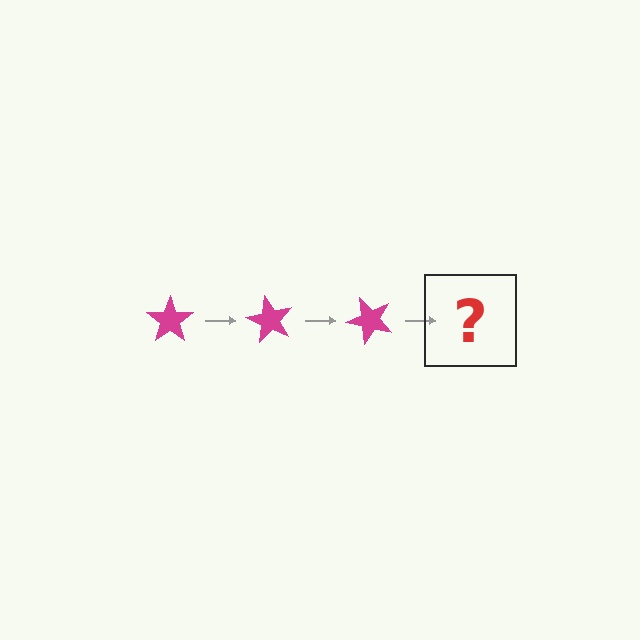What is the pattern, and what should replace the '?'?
The pattern is that the star rotates 60 degrees each step. The '?' should be a magenta star rotated 180 degrees.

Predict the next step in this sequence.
The next step is a magenta star rotated 180 degrees.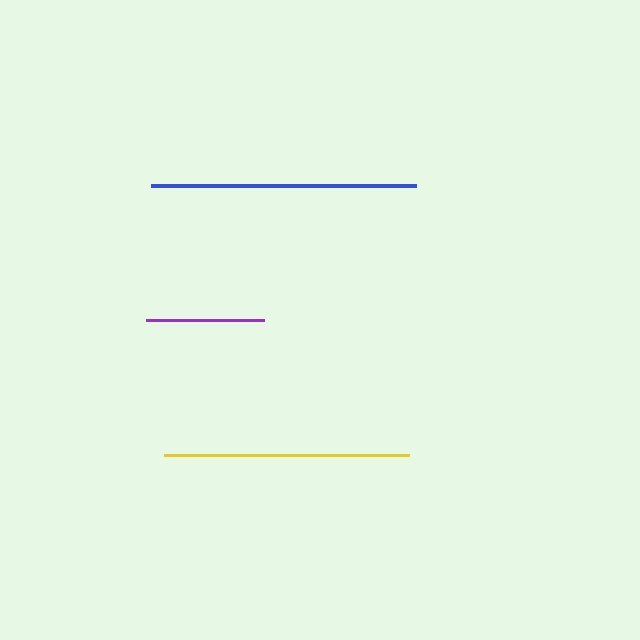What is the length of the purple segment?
The purple segment is approximately 117 pixels long.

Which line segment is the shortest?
The purple line is the shortest at approximately 117 pixels.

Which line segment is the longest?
The blue line is the longest at approximately 265 pixels.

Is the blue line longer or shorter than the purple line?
The blue line is longer than the purple line.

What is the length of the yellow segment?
The yellow segment is approximately 245 pixels long.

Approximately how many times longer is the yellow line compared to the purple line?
The yellow line is approximately 2.1 times the length of the purple line.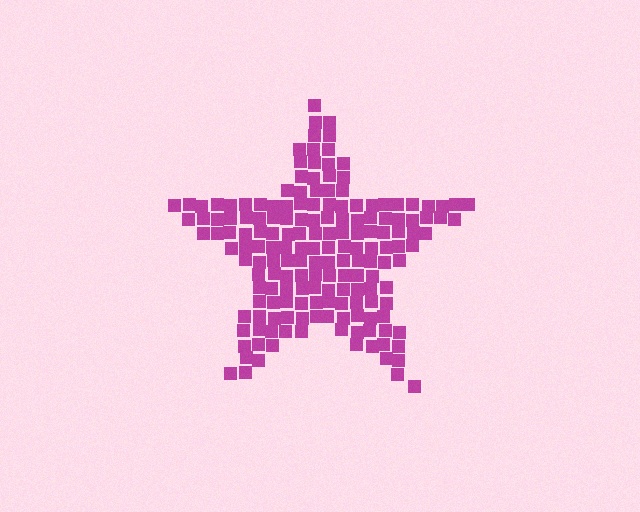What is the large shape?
The large shape is a star.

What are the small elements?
The small elements are squares.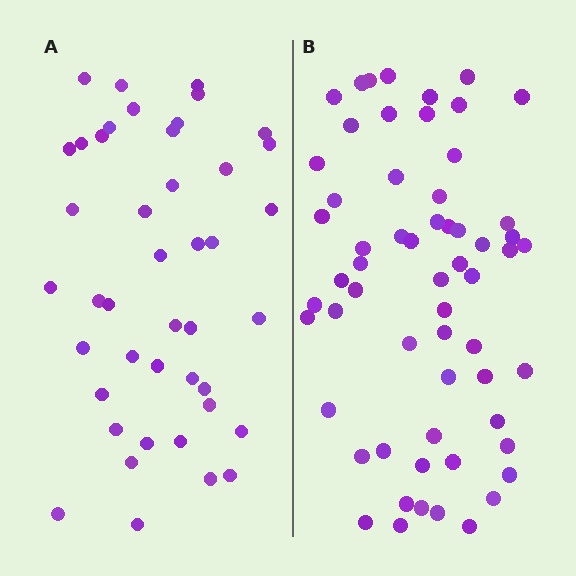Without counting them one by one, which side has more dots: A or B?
Region B (the right region) has more dots.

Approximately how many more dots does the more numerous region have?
Region B has approximately 15 more dots than region A.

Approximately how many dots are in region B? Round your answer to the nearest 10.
About 60 dots.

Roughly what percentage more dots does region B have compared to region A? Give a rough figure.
About 40% more.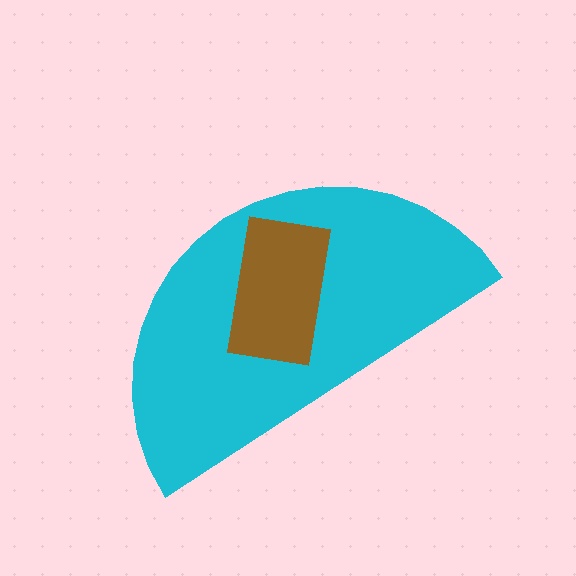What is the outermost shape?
The cyan semicircle.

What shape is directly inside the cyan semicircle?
The brown rectangle.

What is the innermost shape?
The brown rectangle.